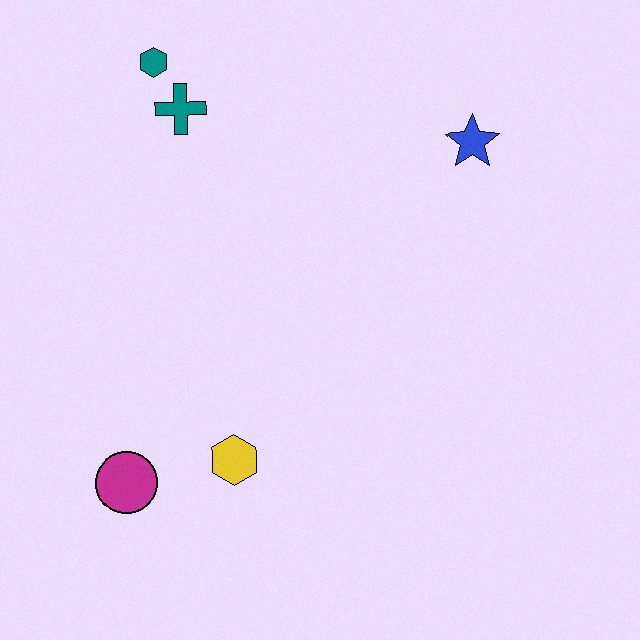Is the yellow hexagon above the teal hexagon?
No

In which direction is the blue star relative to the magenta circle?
The blue star is to the right of the magenta circle.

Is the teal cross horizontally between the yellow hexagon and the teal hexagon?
Yes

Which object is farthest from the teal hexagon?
The magenta circle is farthest from the teal hexagon.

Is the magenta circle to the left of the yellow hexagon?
Yes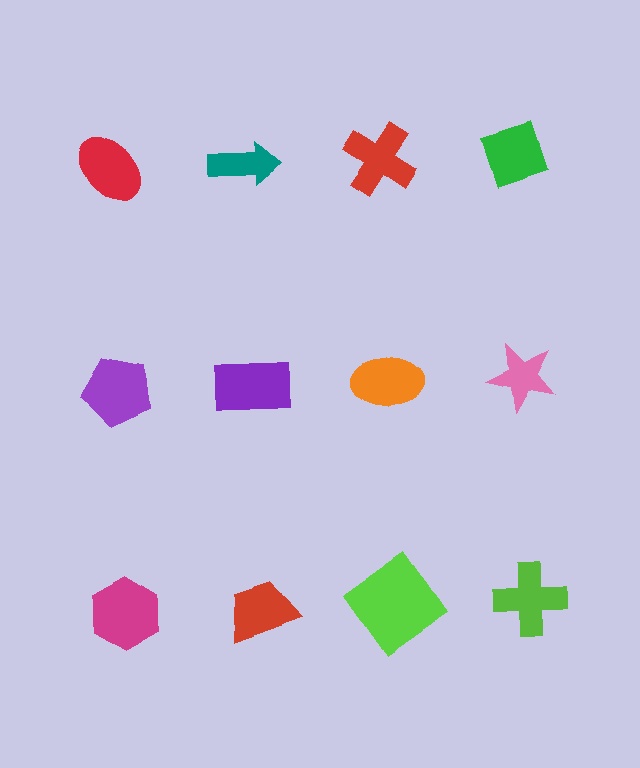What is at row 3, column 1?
A magenta hexagon.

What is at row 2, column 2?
A purple rectangle.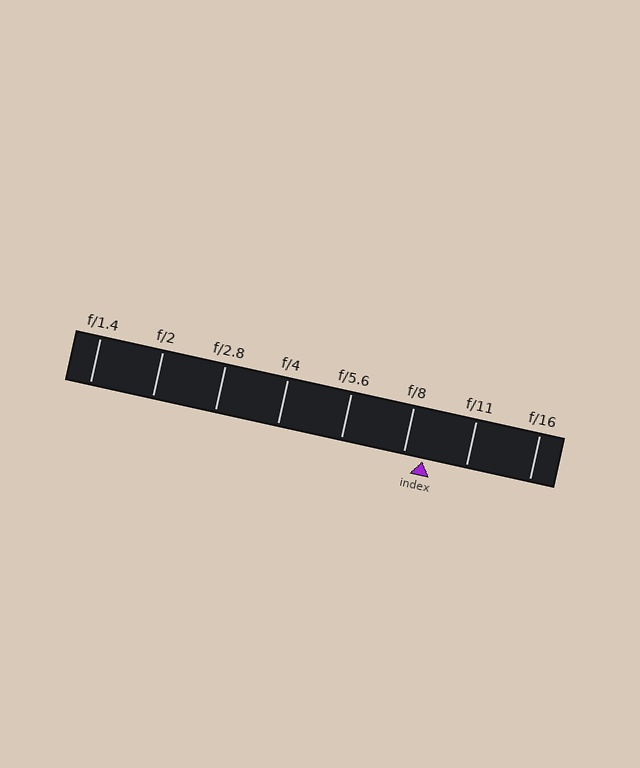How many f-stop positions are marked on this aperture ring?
There are 8 f-stop positions marked.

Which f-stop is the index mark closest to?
The index mark is closest to f/8.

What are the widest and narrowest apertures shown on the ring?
The widest aperture shown is f/1.4 and the narrowest is f/16.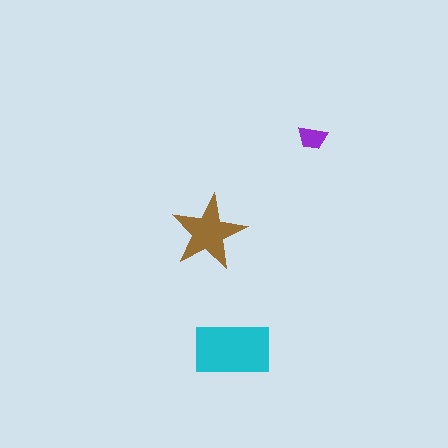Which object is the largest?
The cyan rectangle.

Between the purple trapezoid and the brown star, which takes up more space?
The brown star.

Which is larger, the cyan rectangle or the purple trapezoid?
The cyan rectangle.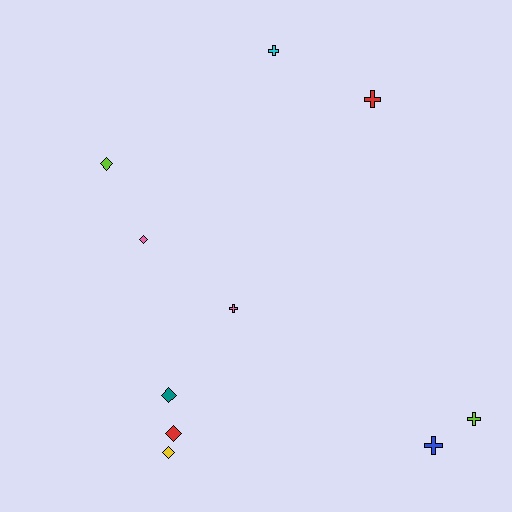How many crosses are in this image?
There are 5 crosses.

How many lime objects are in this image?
There are 2 lime objects.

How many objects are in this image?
There are 10 objects.